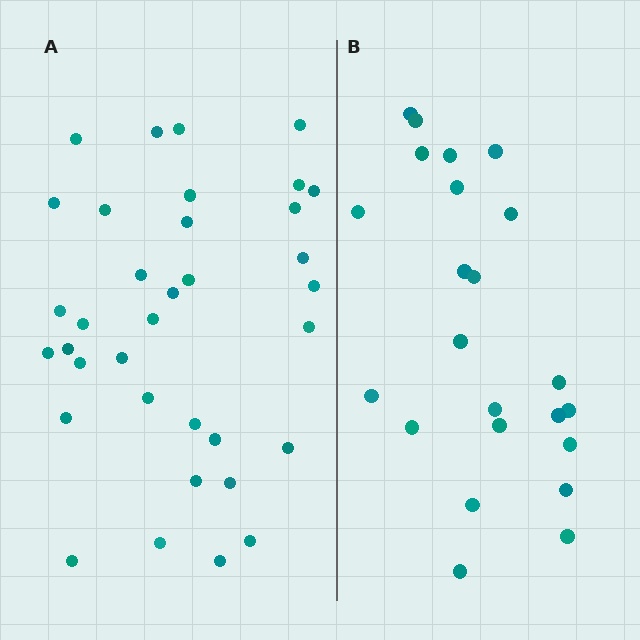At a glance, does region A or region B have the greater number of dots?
Region A (the left region) has more dots.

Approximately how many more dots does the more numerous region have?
Region A has roughly 12 or so more dots than region B.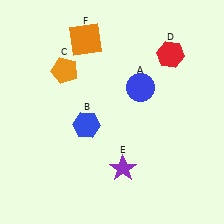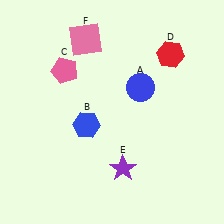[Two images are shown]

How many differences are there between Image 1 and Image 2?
There are 2 differences between the two images.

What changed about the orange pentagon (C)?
In Image 1, C is orange. In Image 2, it changed to pink.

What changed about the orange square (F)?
In Image 1, F is orange. In Image 2, it changed to pink.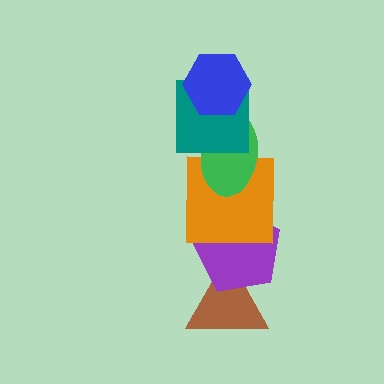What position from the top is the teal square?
The teal square is 2nd from the top.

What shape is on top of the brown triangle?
The purple pentagon is on top of the brown triangle.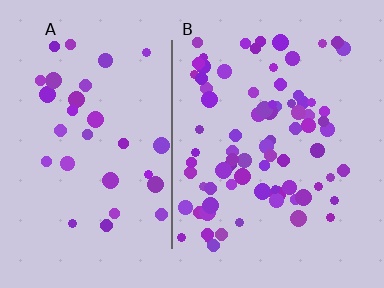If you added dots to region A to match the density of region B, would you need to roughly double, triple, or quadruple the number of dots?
Approximately triple.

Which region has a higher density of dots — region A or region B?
B (the right).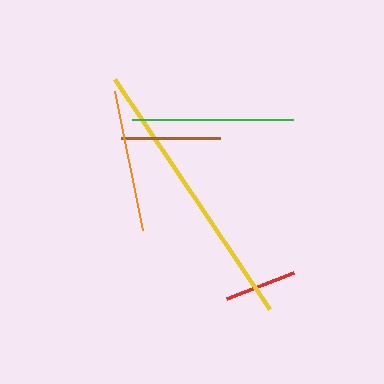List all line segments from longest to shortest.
From longest to shortest: yellow, green, orange, brown, red.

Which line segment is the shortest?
The red line is the shortest at approximately 72 pixels.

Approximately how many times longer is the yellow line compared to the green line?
The yellow line is approximately 1.7 times the length of the green line.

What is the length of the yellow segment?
The yellow segment is approximately 278 pixels long.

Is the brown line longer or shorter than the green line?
The green line is longer than the brown line.